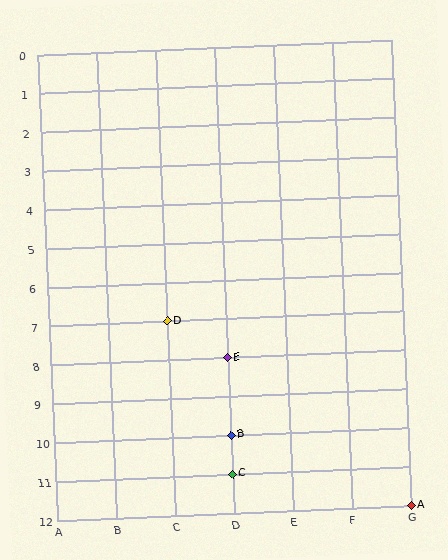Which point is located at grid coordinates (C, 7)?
Point D is at (C, 7).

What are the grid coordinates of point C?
Point C is at grid coordinates (D, 11).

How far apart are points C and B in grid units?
Points C and B are 1 row apart.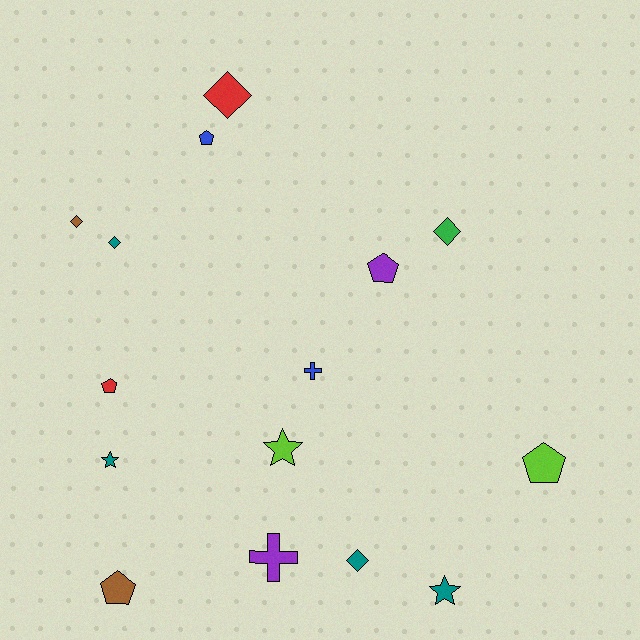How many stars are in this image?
There are 3 stars.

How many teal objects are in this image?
There are 4 teal objects.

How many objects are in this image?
There are 15 objects.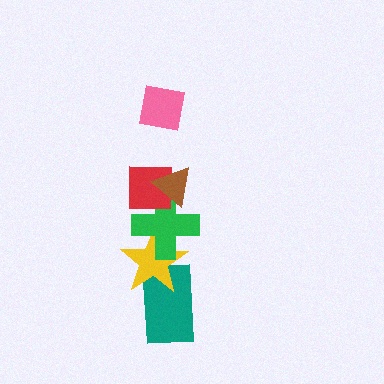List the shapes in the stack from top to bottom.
From top to bottom: the pink square, the brown triangle, the red square, the green cross, the yellow star, the teal rectangle.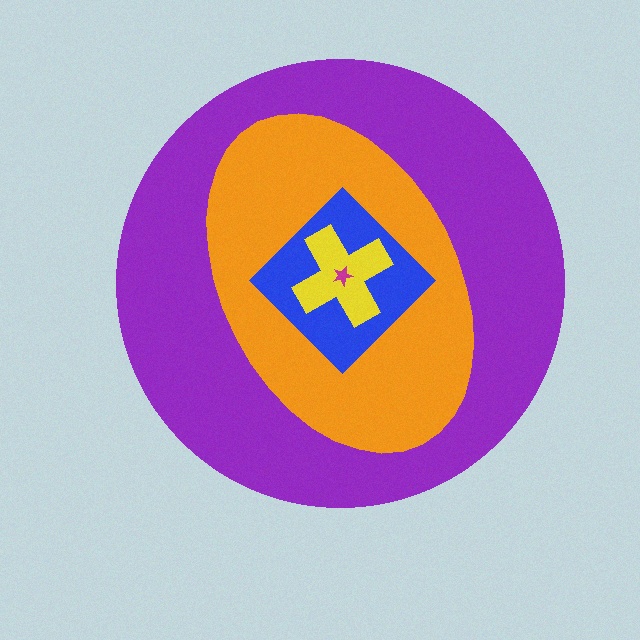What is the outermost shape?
The purple circle.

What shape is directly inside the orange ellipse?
The blue diamond.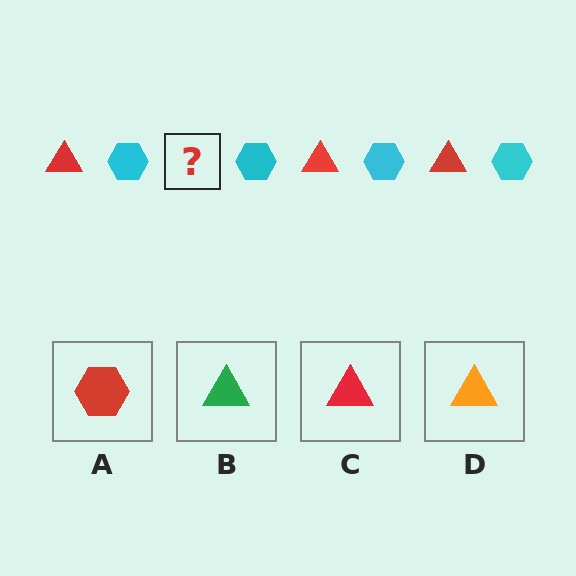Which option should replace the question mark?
Option C.